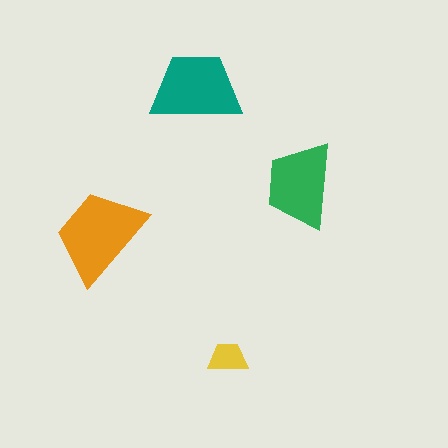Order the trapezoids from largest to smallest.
the orange one, the teal one, the green one, the yellow one.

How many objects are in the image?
There are 4 objects in the image.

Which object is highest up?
The teal trapezoid is topmost.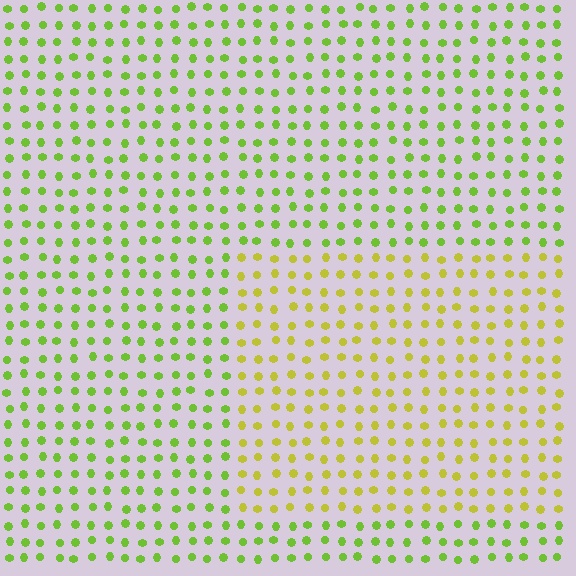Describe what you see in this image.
The image is filled with small lime elements in a uniform arrangement. A rectangle-shaped region is visible where the elements are tinted to a slightly different hue, forming a subtle color boundary.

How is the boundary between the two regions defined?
The boundary is defined purely by a slight shift in hue (about 33 degrees). Spacing, size, and orientation are identical on both sides.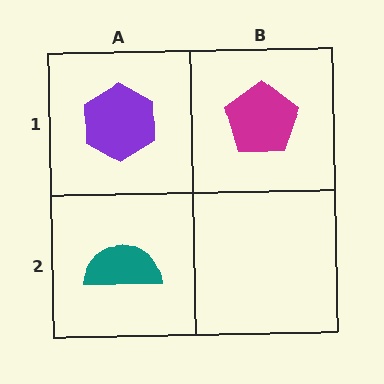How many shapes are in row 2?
1 shape.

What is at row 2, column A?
A teal semicircle.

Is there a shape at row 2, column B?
No, that cell is empty.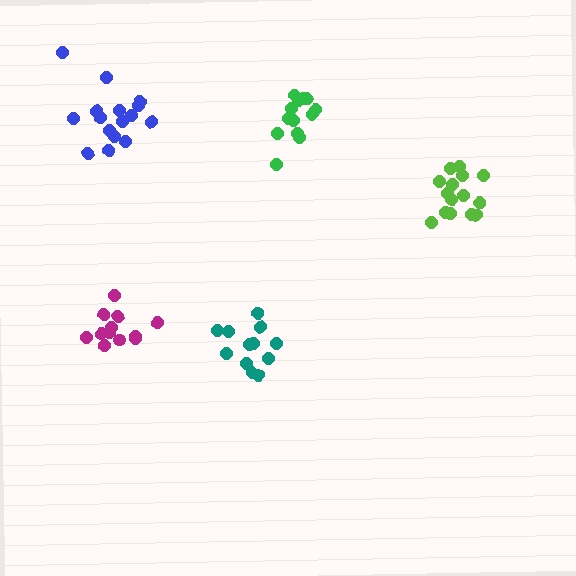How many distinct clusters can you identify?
There are 5 distinct clusters.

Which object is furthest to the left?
The blue cluster is leftmost.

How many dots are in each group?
Group 1: 16 dots, Group 2: 12 dots, Group 3: 12 dots, Group 4: 13 dots, Group 5: 15 dots (68 total).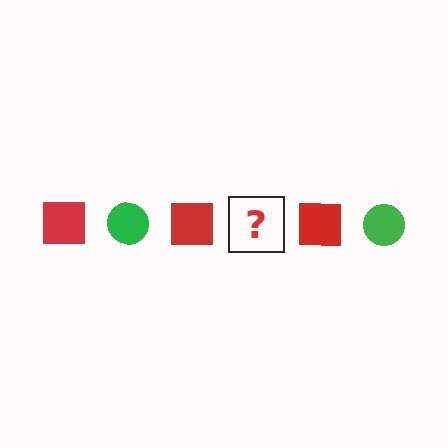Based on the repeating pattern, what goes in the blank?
The blank should be a green circle.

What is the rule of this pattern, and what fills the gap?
The rule is that the pattern alternates between red square and green circle. The gap should be filled with a green circle.